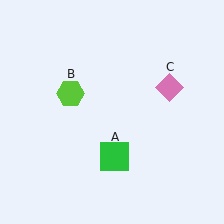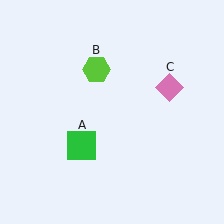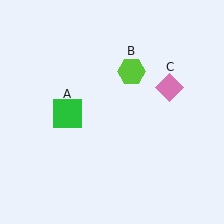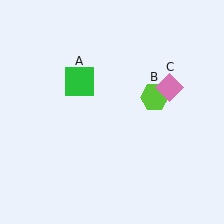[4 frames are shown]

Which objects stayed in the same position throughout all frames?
Pink diamond (object C) remained stationary.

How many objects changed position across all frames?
2 objects changed position: green square (object A), lime hexagon (object B).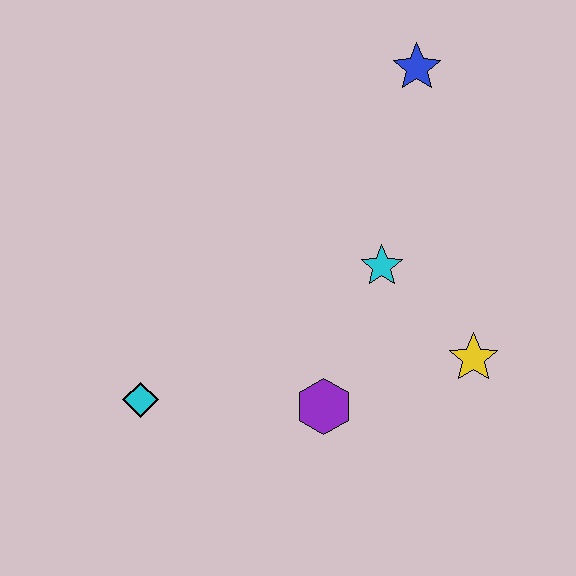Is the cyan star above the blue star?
No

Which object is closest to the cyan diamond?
The purple hexagon is closest to the cyan diamond.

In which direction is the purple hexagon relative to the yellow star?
The purple hexagon is to the left of the yellow star.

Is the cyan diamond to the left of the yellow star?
Yes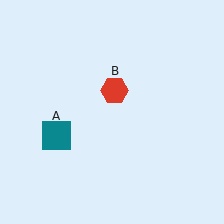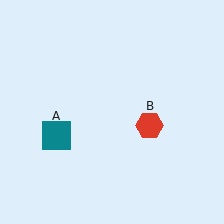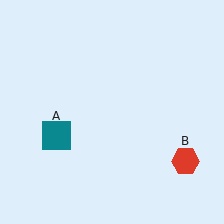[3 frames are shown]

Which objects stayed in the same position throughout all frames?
Teal square (object A) remained stationary.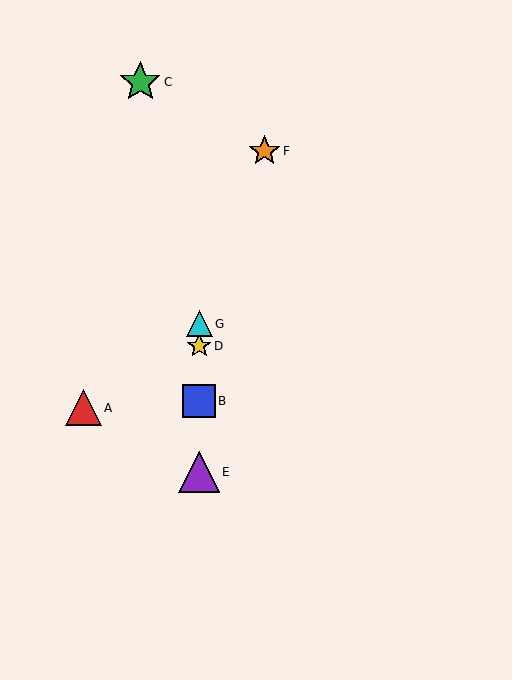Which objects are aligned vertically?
Objects B, D, E, G are aligned vertically.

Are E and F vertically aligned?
No, E is at x≈199 and F is at x≈264.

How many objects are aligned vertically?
4 objects (B, D, E, G) are aligned vertically.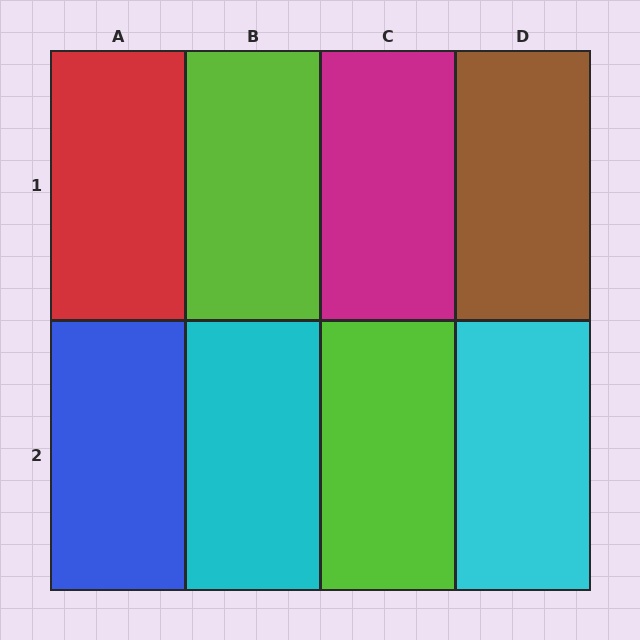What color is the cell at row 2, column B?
Cyan.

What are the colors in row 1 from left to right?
Red, lime, magenta, brown.